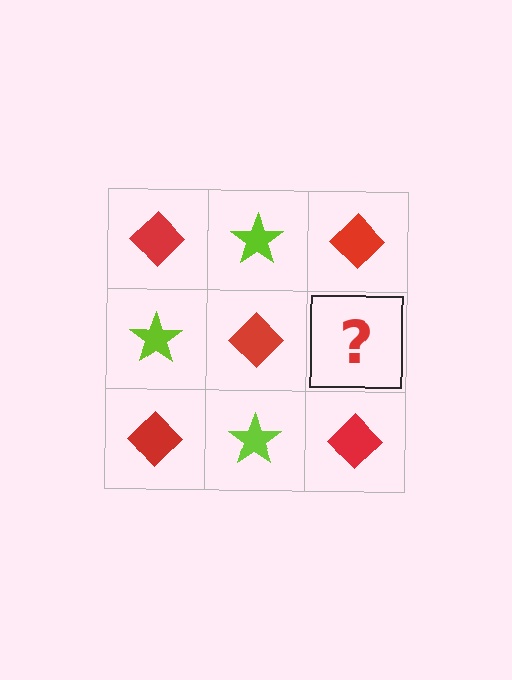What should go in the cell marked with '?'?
The missing cell should contain a lime star.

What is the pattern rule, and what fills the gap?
The rule is that it alternates red diamond and lime star in a checkerboard pattern. The gap should be filled with a lime star.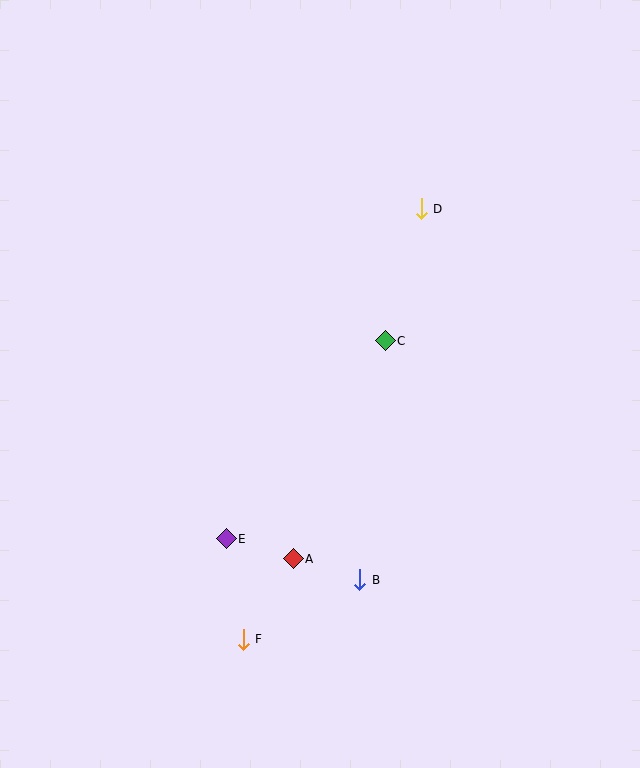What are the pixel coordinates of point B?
Point B is at (360, 580).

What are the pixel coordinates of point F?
Point F is at (243, 639).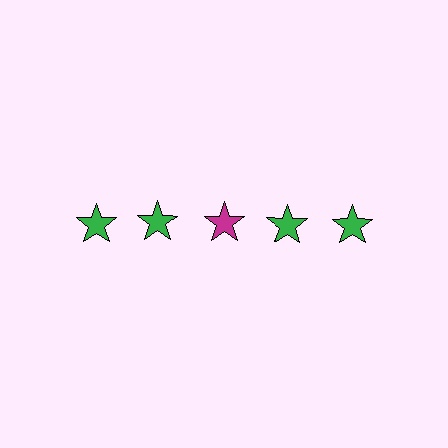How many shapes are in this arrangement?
There are 5 shapes arranged in a grid pattern.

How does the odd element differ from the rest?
It has a different color: magenta instead of green.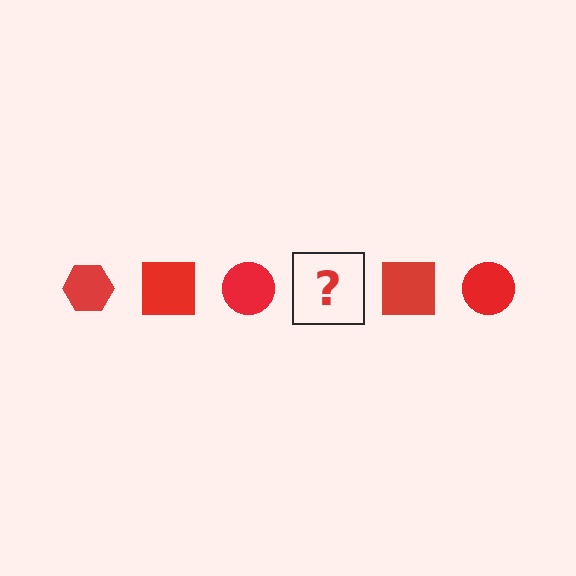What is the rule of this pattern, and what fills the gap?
The rule is that the pattern cycles through hexagon, square, circle shapes in red. The gap should be filled with a red hexagon.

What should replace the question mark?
The question mark should be replaced with a red hexagon.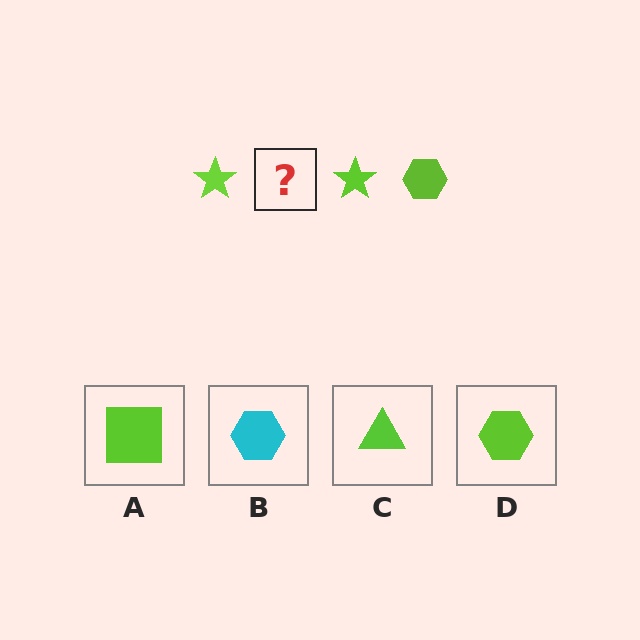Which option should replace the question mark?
Option D.